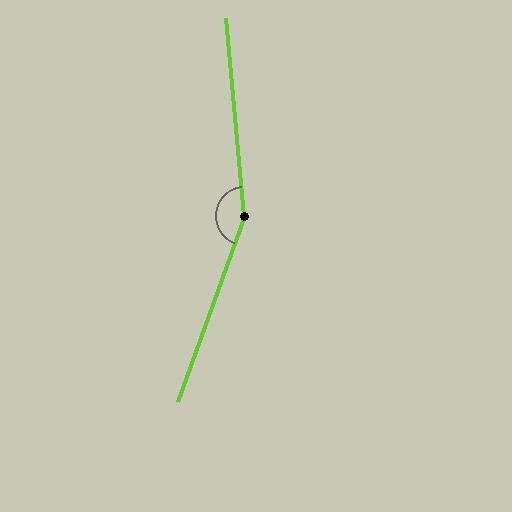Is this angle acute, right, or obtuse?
It is obtuse.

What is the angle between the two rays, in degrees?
Approximately 155 degrees.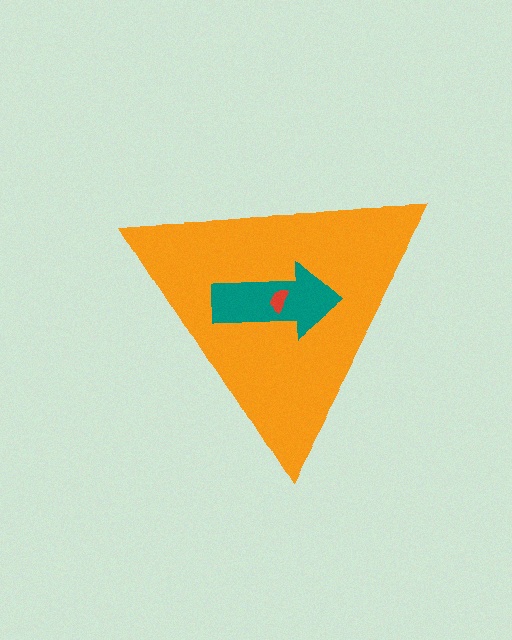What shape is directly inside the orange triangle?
The teal arrow.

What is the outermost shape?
The orange triangle.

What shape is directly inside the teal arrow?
The red semicircle.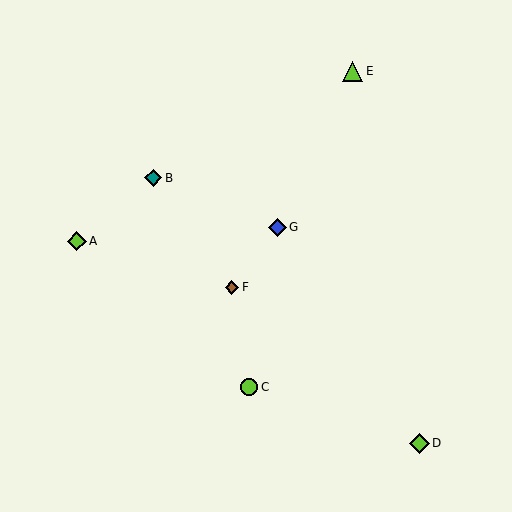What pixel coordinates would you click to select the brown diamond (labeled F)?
Click at (232, 287) to select the brown diamond F.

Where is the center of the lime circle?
The center of the lime circle is at (249, 387).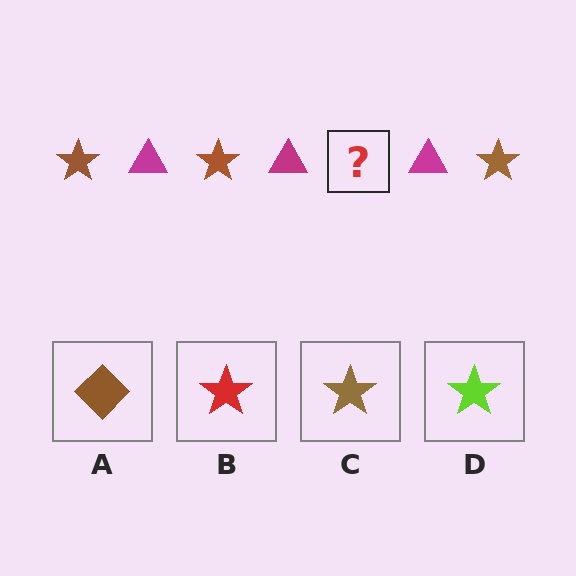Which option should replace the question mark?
Option C.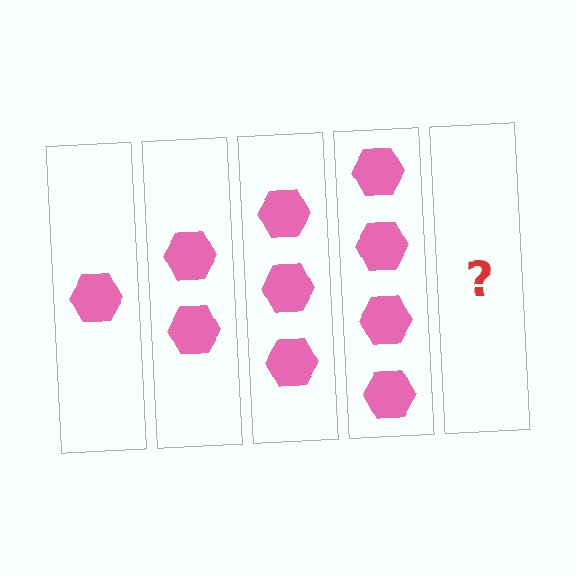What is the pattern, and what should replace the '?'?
The pattern is that each step adds one more hexagon. The '?' should be 5 hexagons.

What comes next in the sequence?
The next element should be 5 hexagons.